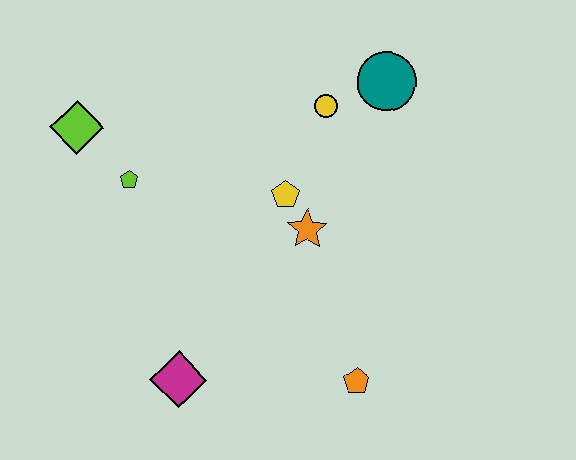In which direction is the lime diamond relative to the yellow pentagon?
The lime diamond is to the left of the yellow pentagon.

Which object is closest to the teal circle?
The yellow circle is closest to the teal circle.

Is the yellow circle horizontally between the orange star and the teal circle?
Yes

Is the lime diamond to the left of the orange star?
Yes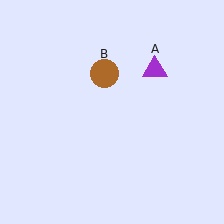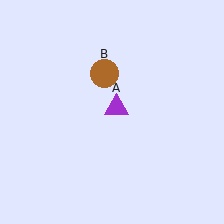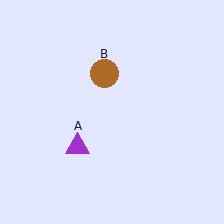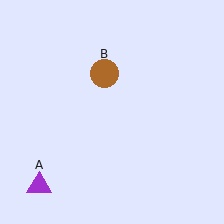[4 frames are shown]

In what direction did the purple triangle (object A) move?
The purple triangle (object A) moved down and to the left.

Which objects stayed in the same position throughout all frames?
Brown circle (object B) remained stationary.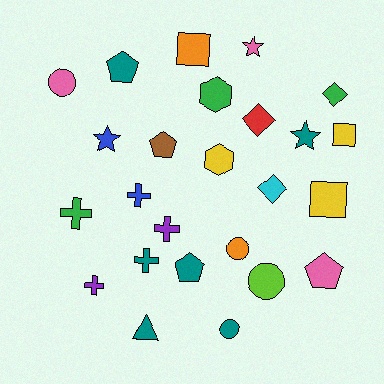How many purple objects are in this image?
There are 2 purple objects.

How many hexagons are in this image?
There are 2 hexagons.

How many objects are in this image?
There are 25 objects.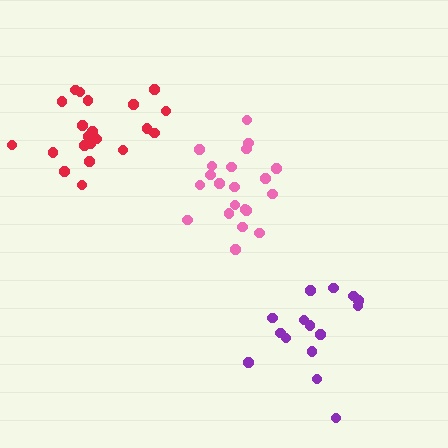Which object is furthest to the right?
The purple cluster is rightmost.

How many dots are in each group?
Group 1: 15 dots, Group 2: 21 dots, Group 3: 21 dots (57 total).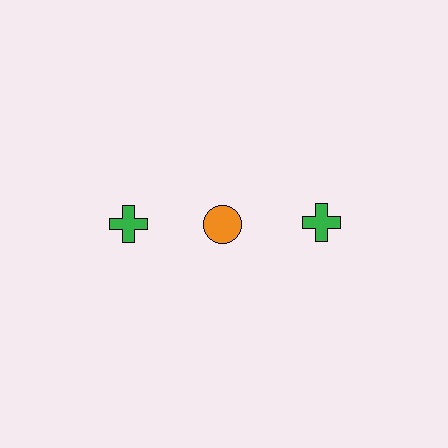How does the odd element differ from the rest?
It differs in both color (orange instead of green) and shape (circle instead of cross).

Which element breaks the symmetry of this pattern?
The orange circle in the top row, second from left column breaks the symmetry. All other shapes are green crosses.